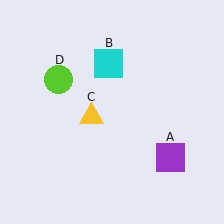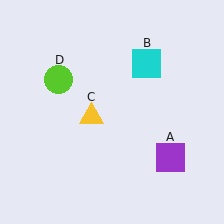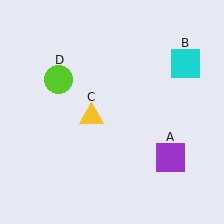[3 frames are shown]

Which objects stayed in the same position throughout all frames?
Purple square (object A) and yellow triangle (object C) and lime circle (object D) remained stationary.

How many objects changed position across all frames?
1 object changed position: cyan square (object B).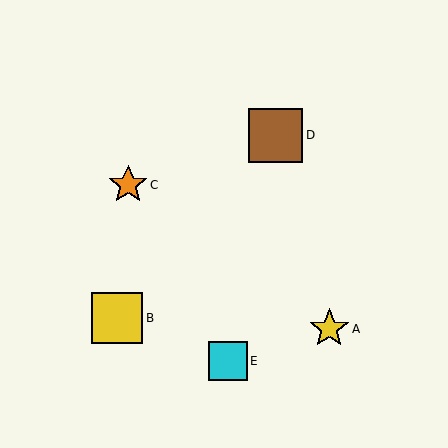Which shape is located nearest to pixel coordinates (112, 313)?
The yellow square (labeled B) at (117, 318) is nearest to that location.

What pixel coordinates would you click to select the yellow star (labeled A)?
Click at (329, 329) to select the yellow star A.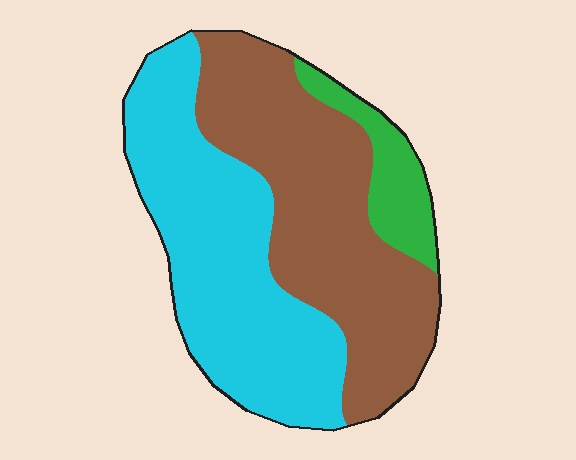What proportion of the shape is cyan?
Cyan covers 45% of the shape.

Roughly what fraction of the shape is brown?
Brown covers 45% of the shape.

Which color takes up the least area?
Green, at roughly 10%.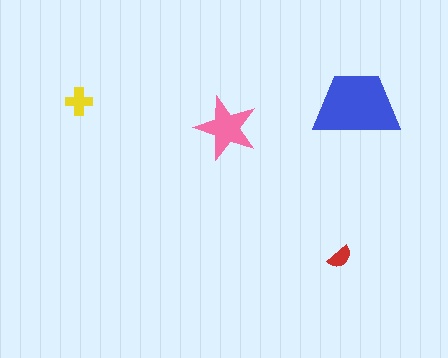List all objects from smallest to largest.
The red semicircle, the yellow cross, the pink star, the blue trapezoid.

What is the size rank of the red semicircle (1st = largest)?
4th.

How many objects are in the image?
There are 4 objects in the image.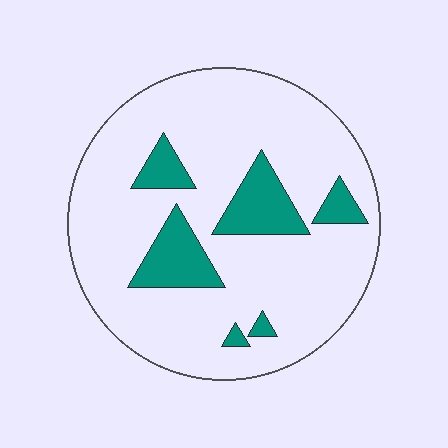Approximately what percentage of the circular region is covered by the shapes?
Approximately 15%.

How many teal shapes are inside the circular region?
6.